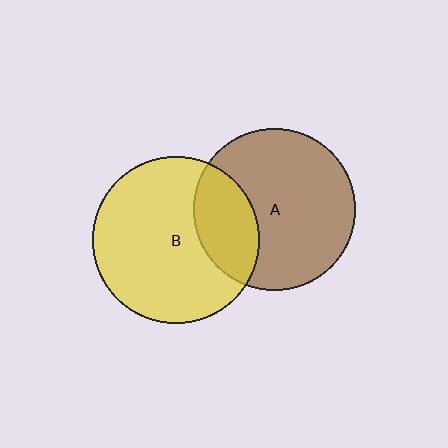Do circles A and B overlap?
Yes.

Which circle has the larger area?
Circle B (yellow).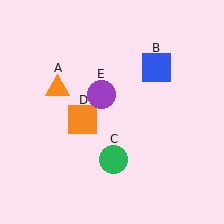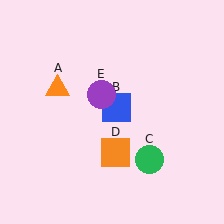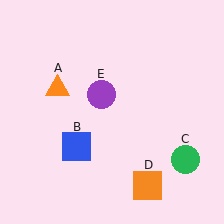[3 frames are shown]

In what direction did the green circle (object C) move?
The green circle (object C) moved right.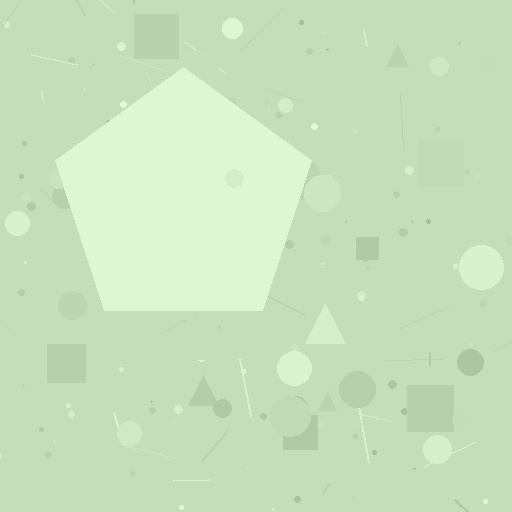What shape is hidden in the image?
A pentagon is hidden in the image.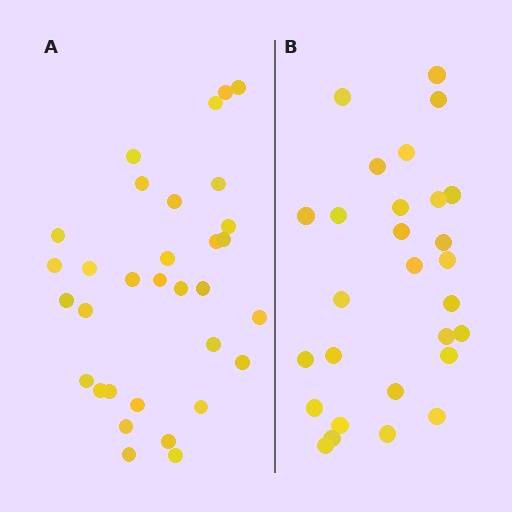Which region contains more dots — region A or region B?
Region A (the left region) has more dots.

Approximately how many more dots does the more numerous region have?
Region A has about 4 more dots than region B.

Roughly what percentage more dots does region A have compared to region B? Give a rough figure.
About 15% more.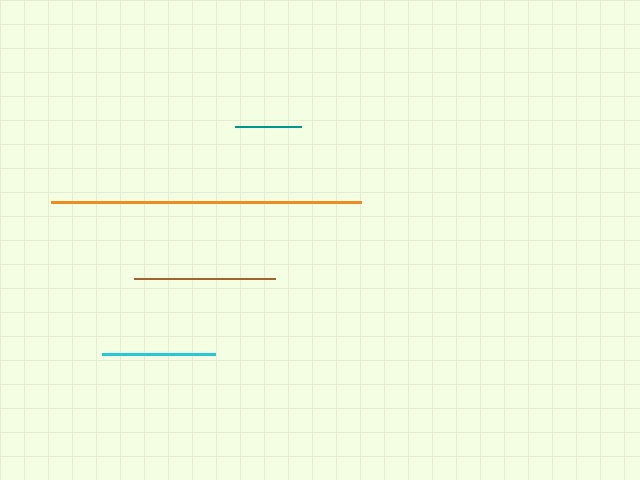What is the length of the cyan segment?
The cyan segment is approximately 113 pixels long.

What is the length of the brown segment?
The brown segment is approximately 141 pixels long.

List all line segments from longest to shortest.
From longest to shortest: orange, brown, cyan, teal.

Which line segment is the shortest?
The teal line is the shortest at approximately 66 pixels.